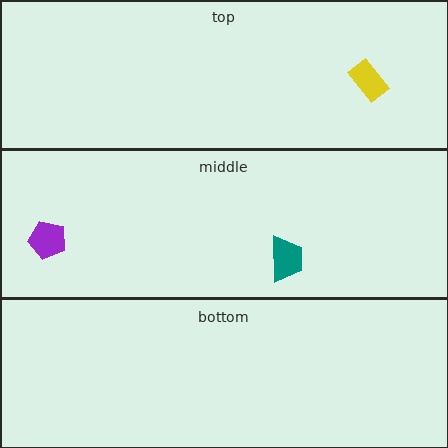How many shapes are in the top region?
1.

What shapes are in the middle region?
The purple pentagon, the teal trapezoid.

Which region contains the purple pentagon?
The middle region.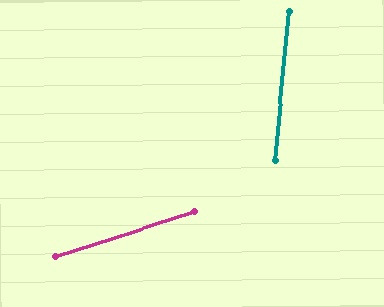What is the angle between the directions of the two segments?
Approximately 67 degrees.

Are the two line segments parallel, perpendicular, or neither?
Neither parallel nor perpendicular — they differ by about 67°.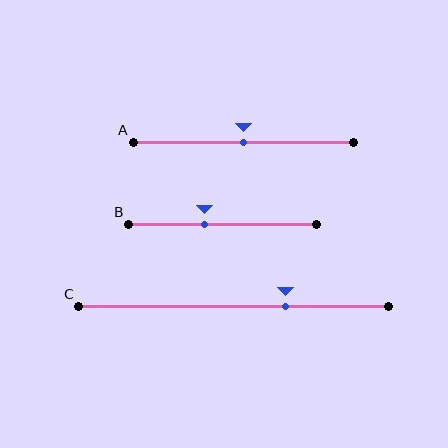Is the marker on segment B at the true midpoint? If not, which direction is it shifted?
No, the marker on segment B is shifted to the left by about 10% of the segment length.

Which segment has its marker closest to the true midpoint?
Segment A has its marker closest to the true midpoint.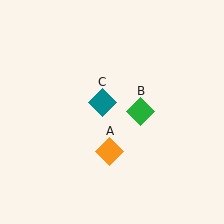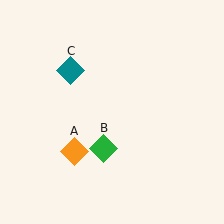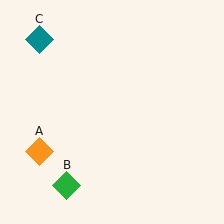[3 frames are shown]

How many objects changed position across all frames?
3 objects changed position: orange diamond (object A), green diamond (object B), teal diamond (object C).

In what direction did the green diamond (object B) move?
The green diamond (object B) moved down and to the left.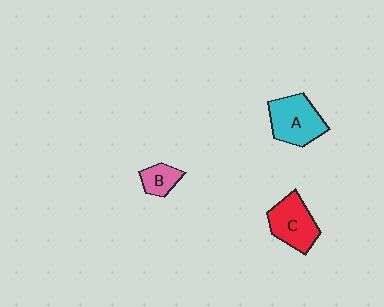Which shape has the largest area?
Shape A (cyan).